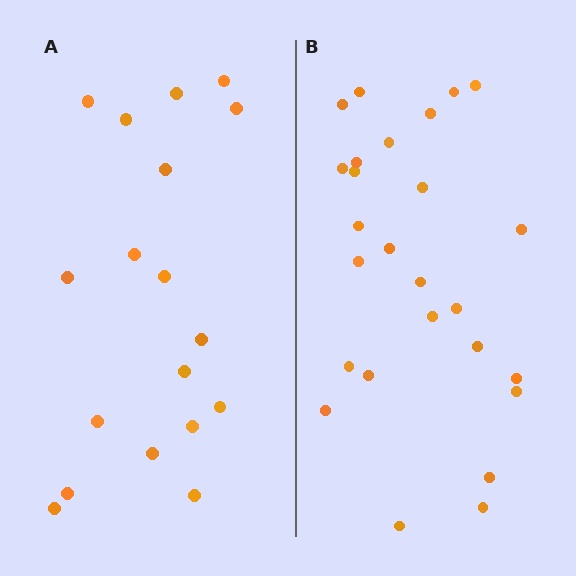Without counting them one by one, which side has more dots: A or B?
Region B (the right region) has more dots.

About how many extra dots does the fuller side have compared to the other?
Region B has roughly 8 or so more dots than region A.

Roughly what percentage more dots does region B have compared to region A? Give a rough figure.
About 45% more.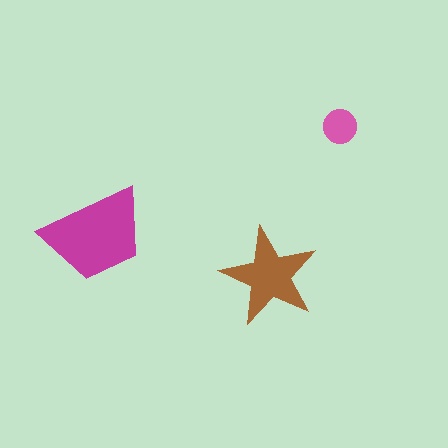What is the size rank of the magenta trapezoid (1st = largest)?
1st.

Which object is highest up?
The pink circle is topmost.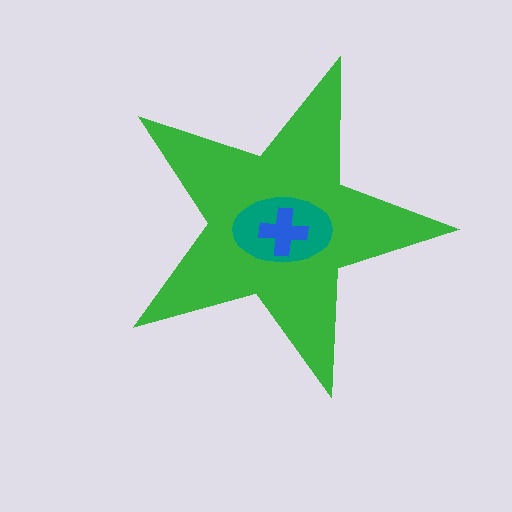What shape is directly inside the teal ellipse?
The blue cross.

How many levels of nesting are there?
3.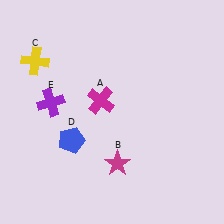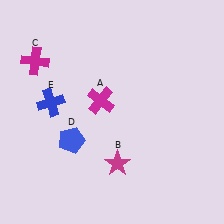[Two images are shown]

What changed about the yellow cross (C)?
In Image 1, C is yellow. In Image 2, it changed to magenta.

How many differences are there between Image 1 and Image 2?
There are 2 differences between the two images.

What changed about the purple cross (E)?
In Image 1, E is purple. In Image 2, it changed to blue.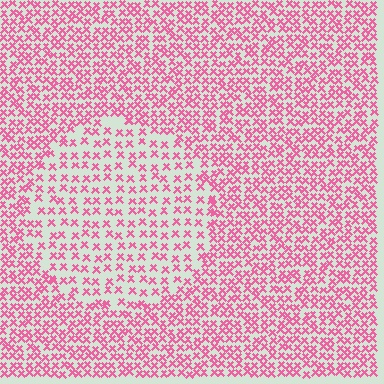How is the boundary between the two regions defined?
The boundary is defined by a change in element density (approximately 1.9x ratio). All elements are the same color, size, and shape.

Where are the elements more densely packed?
The elements are more densely packed outside the circle boundary.